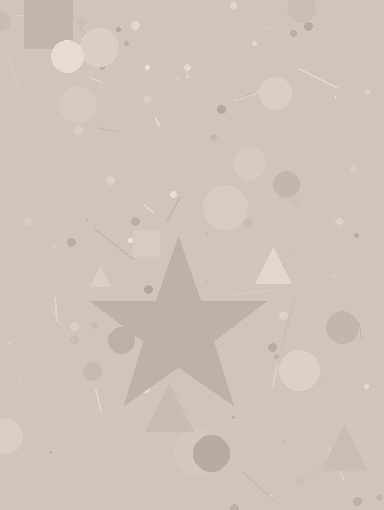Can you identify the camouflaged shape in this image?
The camouflaged shape is a star.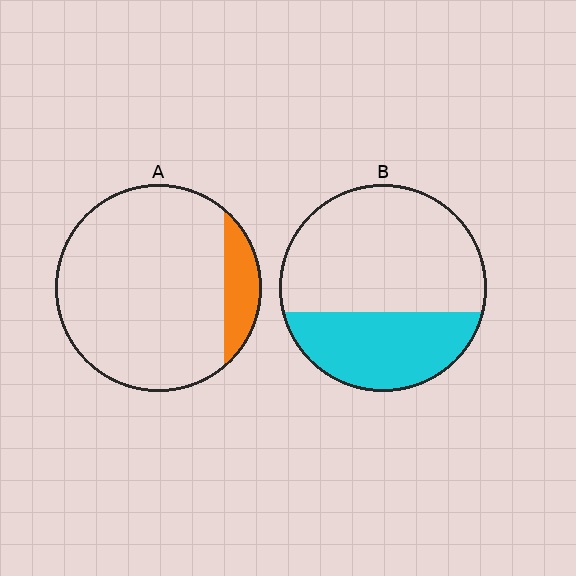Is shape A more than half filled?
No.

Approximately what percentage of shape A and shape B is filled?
A is approximately 15% and B is approximately 35%.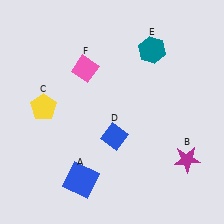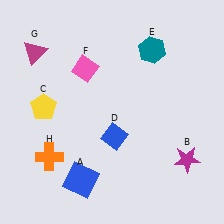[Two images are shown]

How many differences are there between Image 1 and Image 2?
There are 2 differences between the two images.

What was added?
A magenta triangle (G), an orange cross (H) were added in Image 2.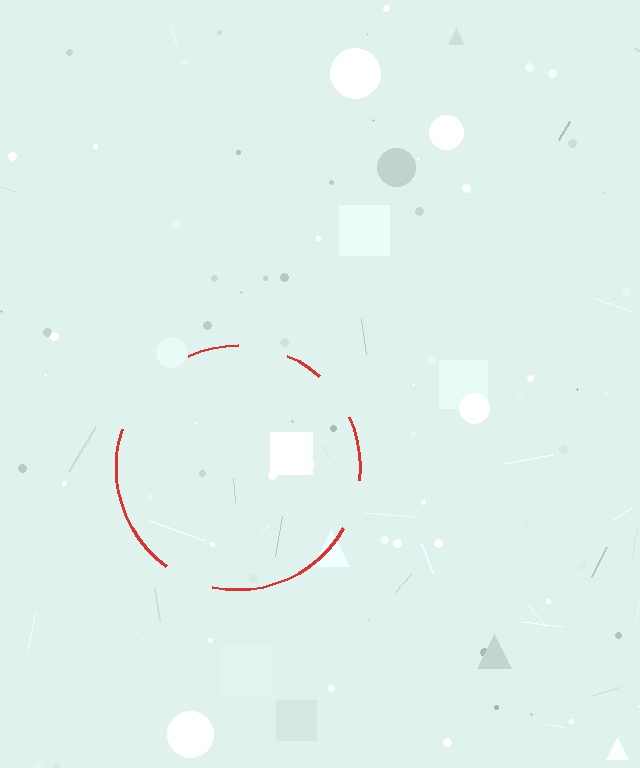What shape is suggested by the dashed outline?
The dashed outline suggests a circle.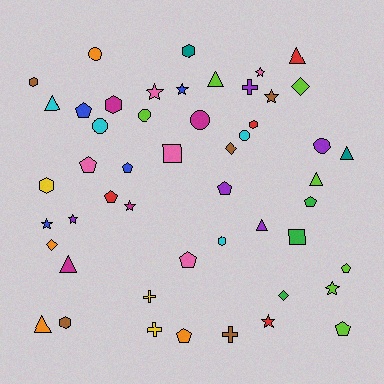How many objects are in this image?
There are 50 objects.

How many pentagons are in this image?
There are 10 pentagons.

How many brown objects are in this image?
There are 5 brown objects.